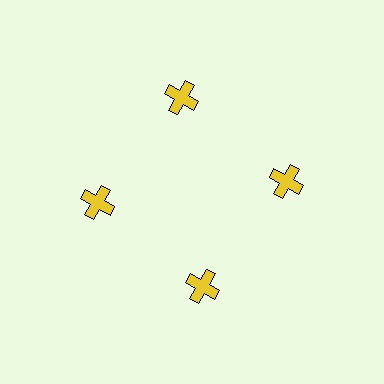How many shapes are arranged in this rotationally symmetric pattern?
There are 4 shapes, arranged in 4 groups of 1.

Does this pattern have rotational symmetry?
Yes, this pattern has 4-fold rotational symmetry. It looks the same after rotating 90 degrees around the center.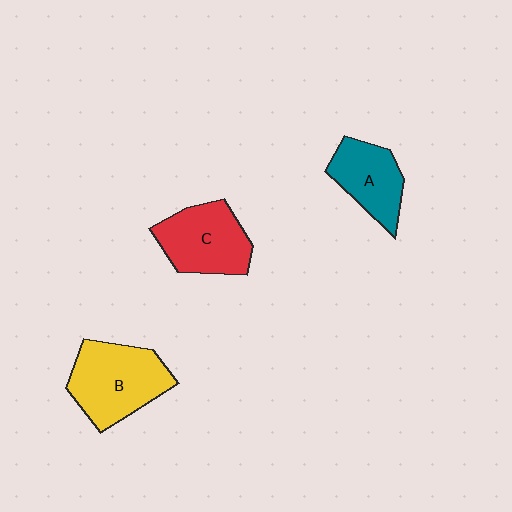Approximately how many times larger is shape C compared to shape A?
Approximately 1.2 times.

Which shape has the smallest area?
Shape A (teal).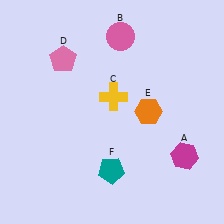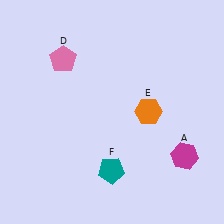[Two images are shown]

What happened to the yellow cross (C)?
The yellow cross (C) was removed in Image 2. It was in the top-right area of Image 1.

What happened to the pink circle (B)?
The pink circle (B) was removed in Image 2. It was in the top-right area of Image 1.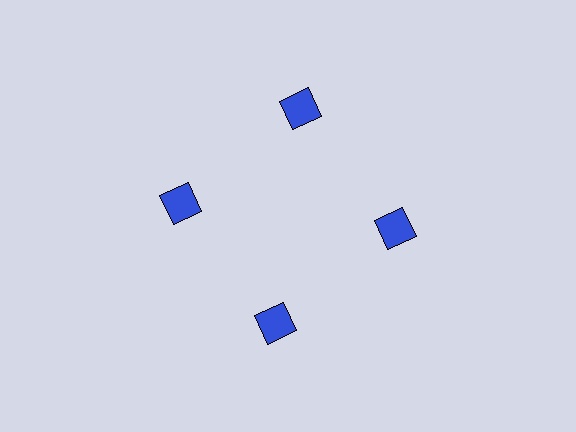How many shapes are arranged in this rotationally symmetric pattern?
There are 4 shapes, arranged in 4 groups of 1.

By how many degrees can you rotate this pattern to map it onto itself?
The pattern maps onto itself every 90 degrees of rotation.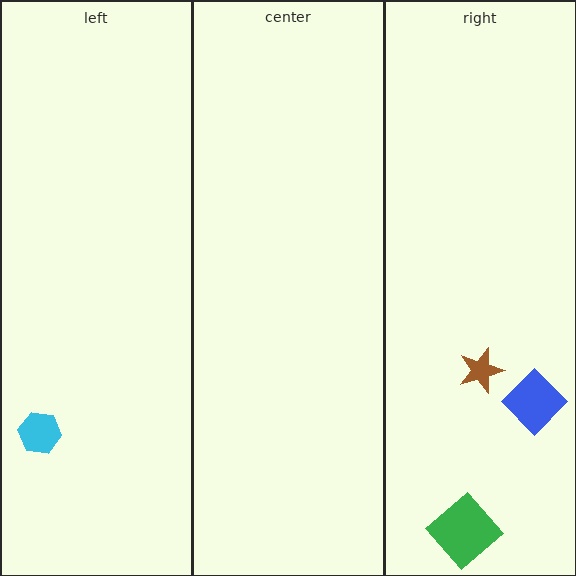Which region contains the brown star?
The right region.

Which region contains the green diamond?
The right region.